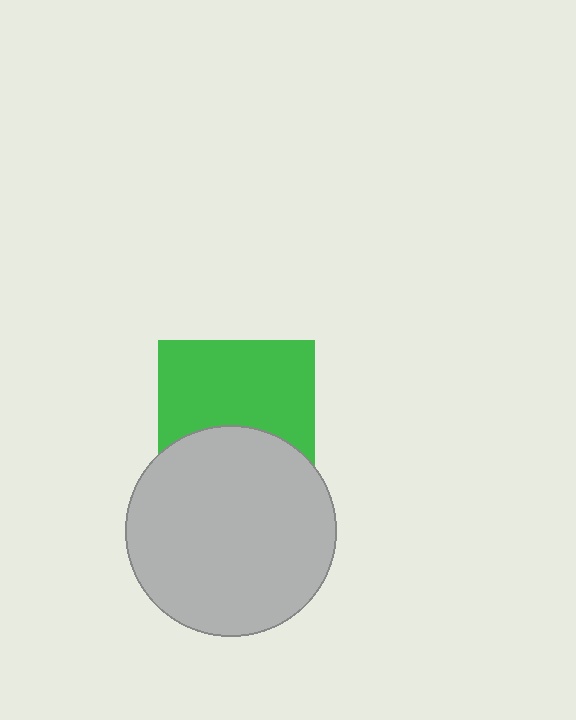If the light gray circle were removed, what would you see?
You would see the complete green square.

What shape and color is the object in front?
The object in front is a light gray circle.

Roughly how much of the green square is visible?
About half of it is visible (roughly 62%).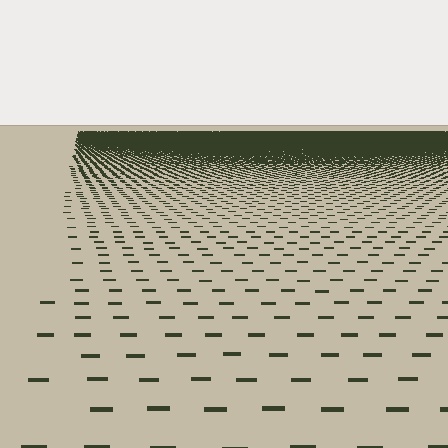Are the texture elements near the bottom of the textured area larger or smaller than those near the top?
Larger. Near the bottom, elements are closer to the viewer and appear at a bigger on-screen size.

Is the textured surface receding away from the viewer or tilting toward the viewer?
The surface is receding away from the viewer. Texture elements get smaller and denser toward the top.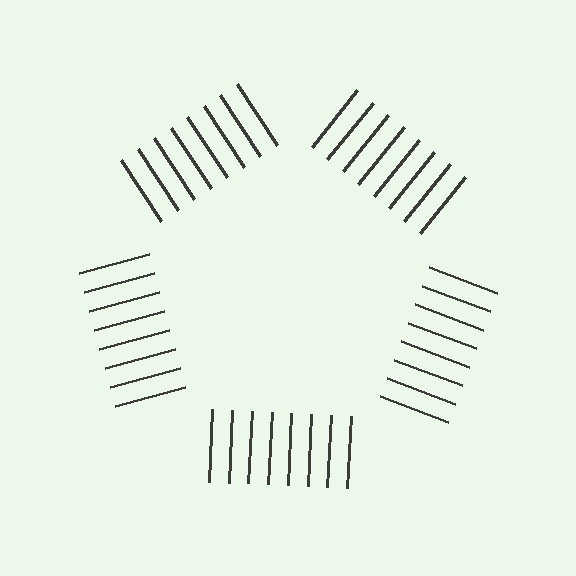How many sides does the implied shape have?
5 sides — the line-ends trace a pentagon.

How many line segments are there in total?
40 — 8 along each of the 5 edges.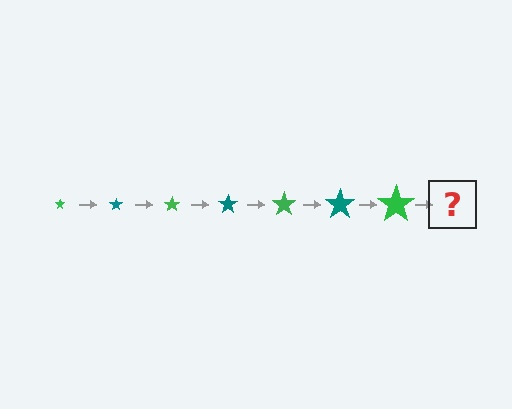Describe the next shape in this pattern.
It should be a teal star, larger than the previous one.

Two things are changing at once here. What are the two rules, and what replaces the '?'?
The two rules are that the star grows larger each step and the color cycles through green and teal. The '?' should be a teal star, larger than the previous one.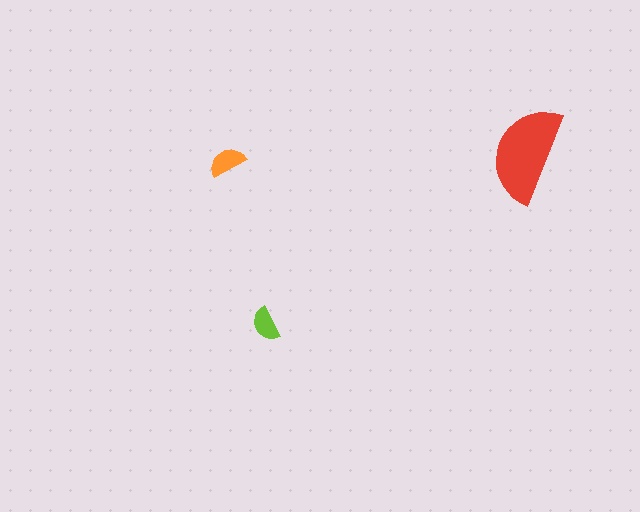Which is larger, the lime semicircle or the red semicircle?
The red one.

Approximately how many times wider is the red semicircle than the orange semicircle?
About 2.5 times wider.